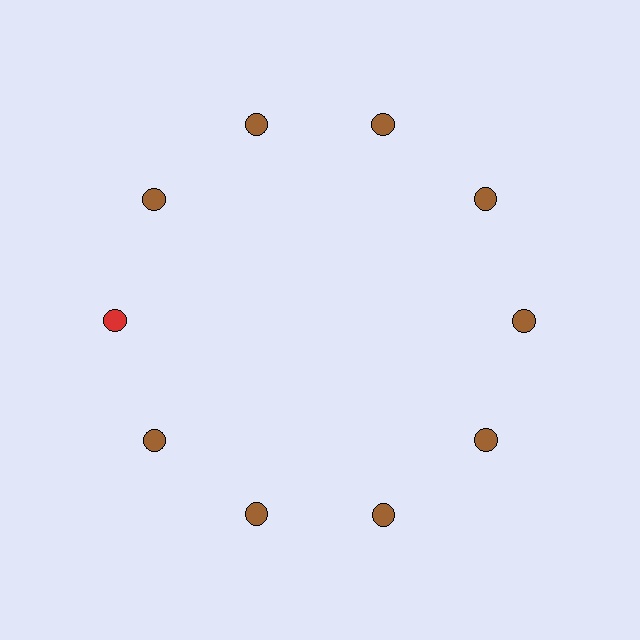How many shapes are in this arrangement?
There are 10 shapes arranged in a ring pattern.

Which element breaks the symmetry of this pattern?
The red circle at roughly the 9 o'clock position breaks the symmetry. All other shapes are brown circles.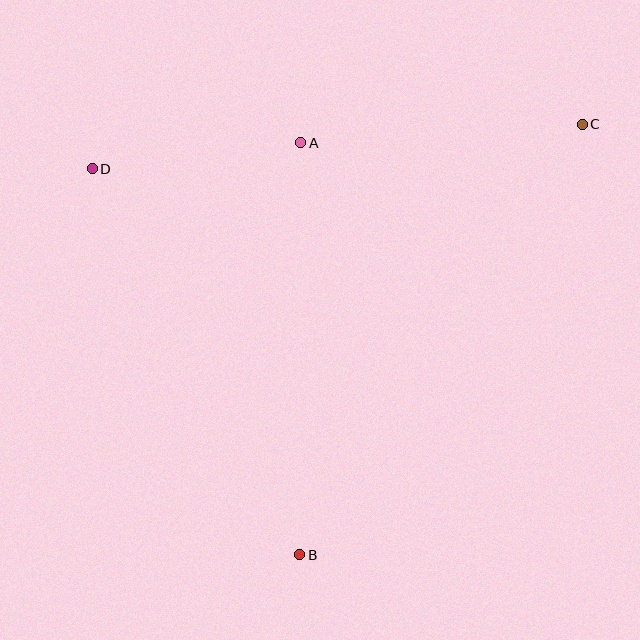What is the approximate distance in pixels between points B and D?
The distance between B and D is approximately 438 pixels.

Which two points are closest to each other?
Points A and D are closest to each other.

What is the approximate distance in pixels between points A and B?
The distance between A and B is approximately 412 pixels.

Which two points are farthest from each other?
Points B and C are farthest from each other.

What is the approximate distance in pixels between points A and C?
The distance between A and C is approximately 282 pixels.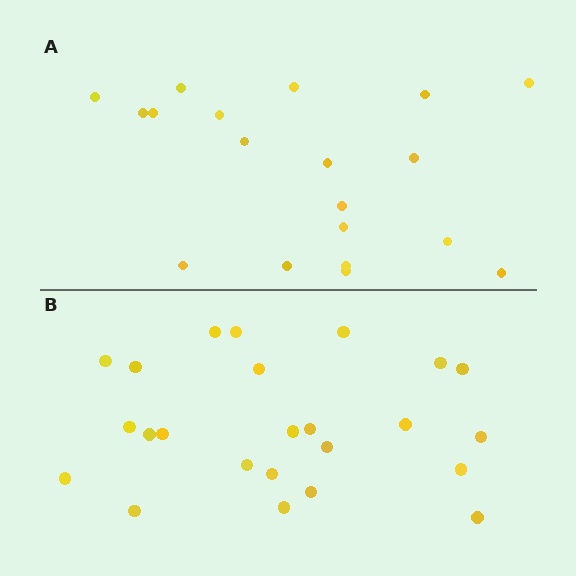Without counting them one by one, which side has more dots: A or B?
Region B (the bottom region) has more dots.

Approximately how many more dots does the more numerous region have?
Region B has about 5 more dots than region A.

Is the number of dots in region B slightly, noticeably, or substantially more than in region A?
Region B has noticeably more, but not dramatically so. The ratio is roughly 1.3 to 1.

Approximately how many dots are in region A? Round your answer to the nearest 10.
About 20 dots. (The exact count is 19, which rounds to 20.)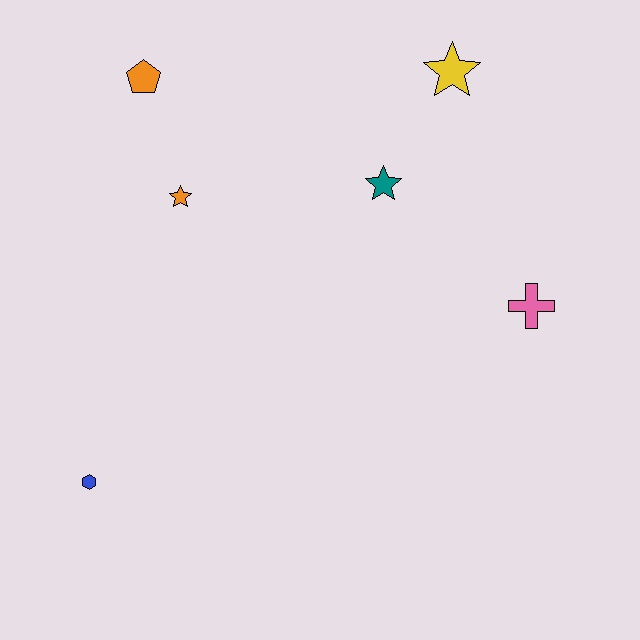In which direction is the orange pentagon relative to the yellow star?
The orange pentagon is to the left of the yellow star.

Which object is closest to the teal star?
The yellow star is closest to the teal star.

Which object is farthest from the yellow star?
The blue hexagon is farthest from the yellow star.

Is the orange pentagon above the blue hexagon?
Yes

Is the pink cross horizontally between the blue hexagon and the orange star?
No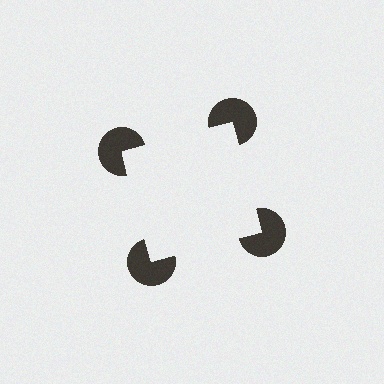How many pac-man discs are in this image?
There are 4 — one at each vertex of the illusory square.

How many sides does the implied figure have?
4 sides.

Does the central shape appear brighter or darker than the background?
It typically appears slightly brighter than the background, even though no actual brightness change is drawn.